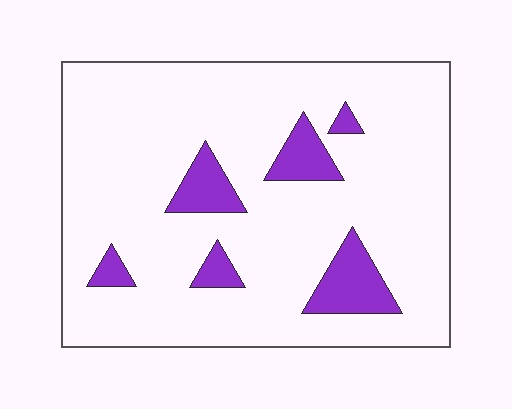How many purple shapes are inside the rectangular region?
6.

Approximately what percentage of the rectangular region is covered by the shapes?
Approximately 10%.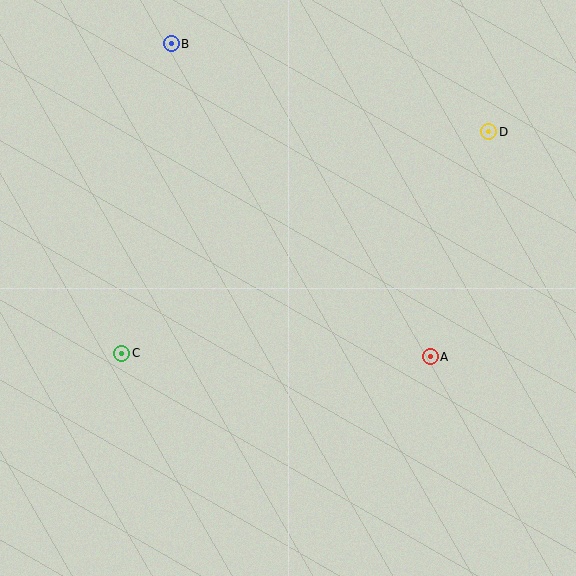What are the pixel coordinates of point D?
Point D is at (489, 132).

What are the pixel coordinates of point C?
Point C is at (122, 353).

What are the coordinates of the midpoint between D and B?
The midpoint between D and B is at (330, 88).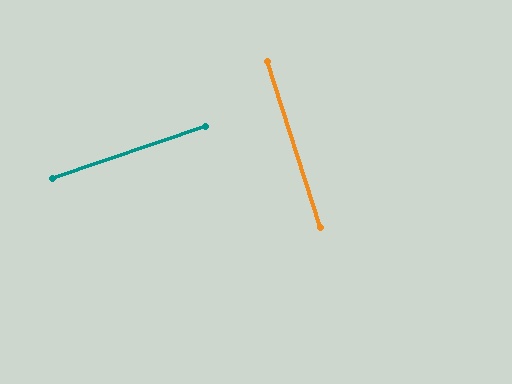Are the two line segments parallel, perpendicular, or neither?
Perpendicular — they meet at approximately 89°.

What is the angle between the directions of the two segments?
Approximately 89 degrees.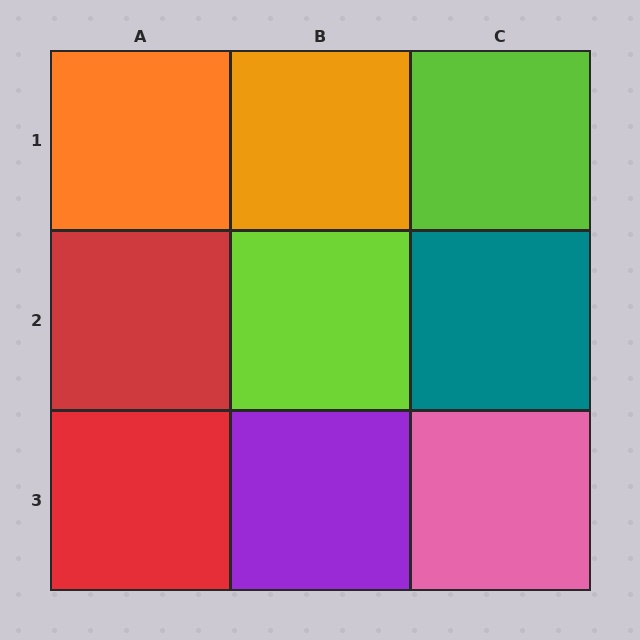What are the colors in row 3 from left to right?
Red, purple, pink.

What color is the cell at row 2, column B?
Lime.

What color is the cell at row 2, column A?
Red.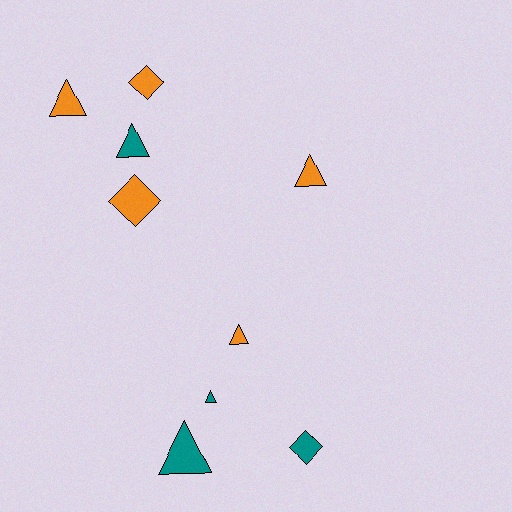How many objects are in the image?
There are 9 objects.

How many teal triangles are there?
There are 3 teal triangles.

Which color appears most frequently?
Orange, with 5 objects.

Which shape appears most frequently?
Triangle, with 6 objects.